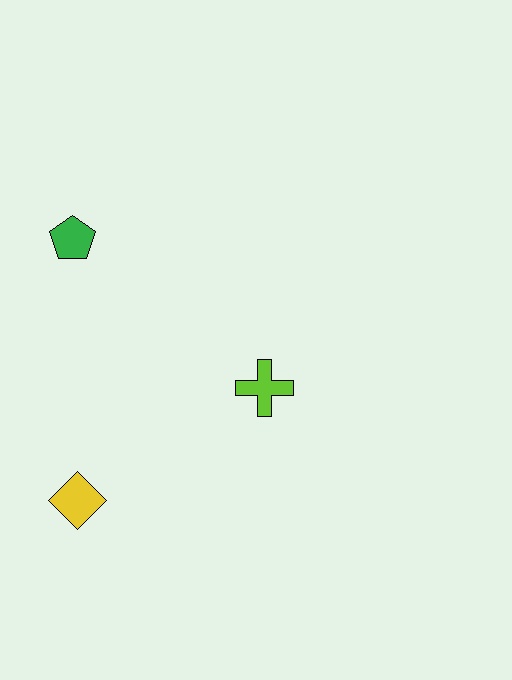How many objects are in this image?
There are 3 objects.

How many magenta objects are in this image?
There are no magenta objects.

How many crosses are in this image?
There is 1 cross.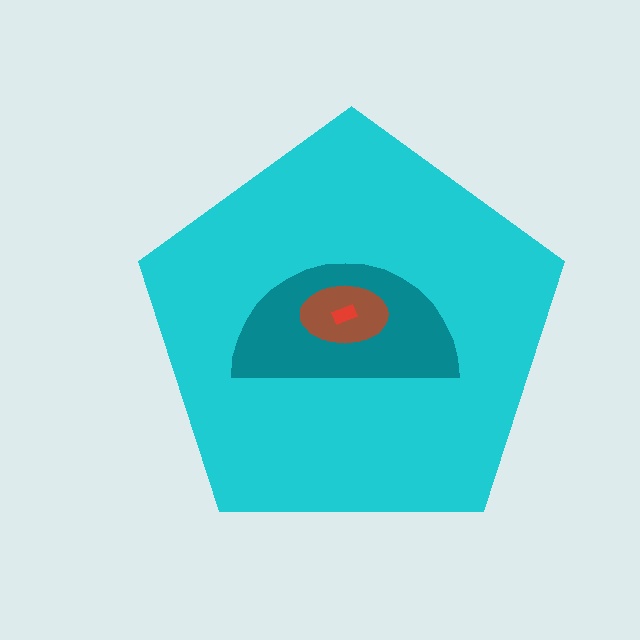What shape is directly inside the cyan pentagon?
The teal semicircle.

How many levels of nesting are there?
4.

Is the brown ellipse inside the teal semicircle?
Yes.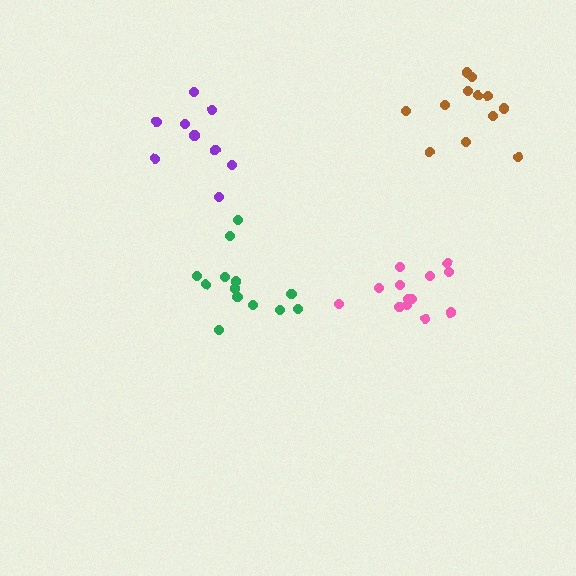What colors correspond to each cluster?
The clusters are colored: green, purple, brown, pink.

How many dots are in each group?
Group 1: 13 dots, Group 2: 9 dots, Group 3: 12 dots, Group 4: 13 dots (47 total).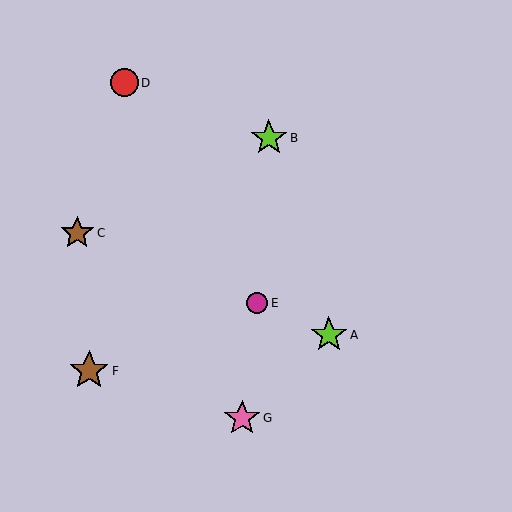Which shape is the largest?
The brown star (labeled F) is the largest.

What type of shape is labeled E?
Shape E is a magenta circle.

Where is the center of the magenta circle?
The center of the magenta circle is at (257, 303).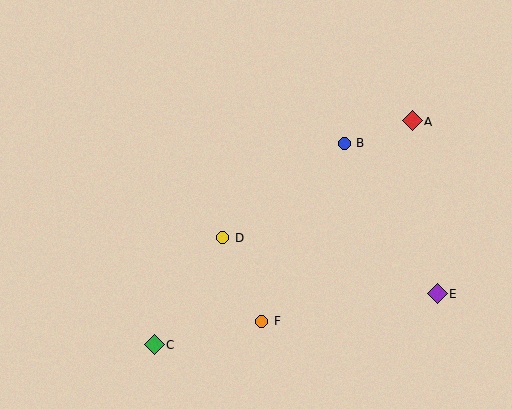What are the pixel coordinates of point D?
Point D is at (223, 237).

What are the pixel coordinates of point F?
Point F is at (261, 321).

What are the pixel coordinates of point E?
Point E is at (437, 293).